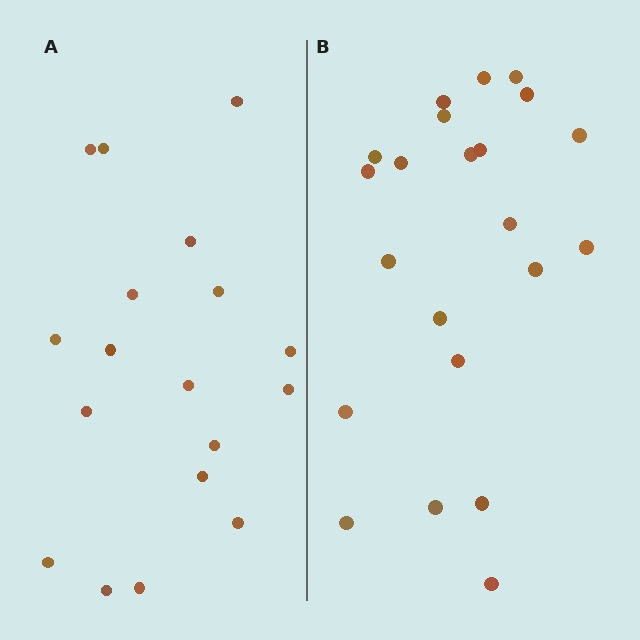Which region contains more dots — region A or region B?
Region B (the right region) has more dots.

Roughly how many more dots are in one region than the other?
Region B has about 4 more dots than region A.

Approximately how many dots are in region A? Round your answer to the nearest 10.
About 20 dots. (The exact count is 18, which rounds to 20.)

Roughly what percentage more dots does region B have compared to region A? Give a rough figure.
About 20% more.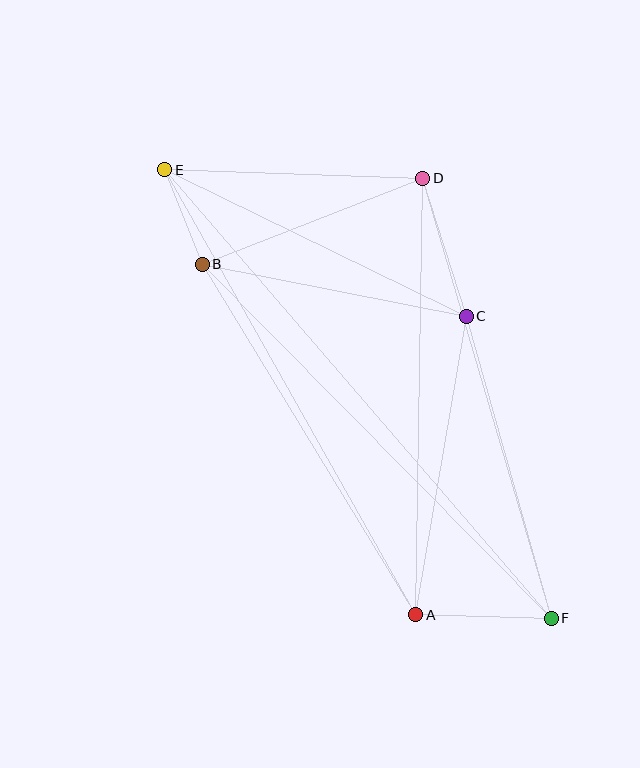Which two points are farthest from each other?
Points E and F are farthest from each other.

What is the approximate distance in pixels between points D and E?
The distance between D and E is approximately 258 pixels.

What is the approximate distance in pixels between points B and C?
The distance between B and C is approximately 269 pixels.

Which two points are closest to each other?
Points B and E are closest to each other.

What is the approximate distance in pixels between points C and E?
The distance between C and E is approximately 335 pixels.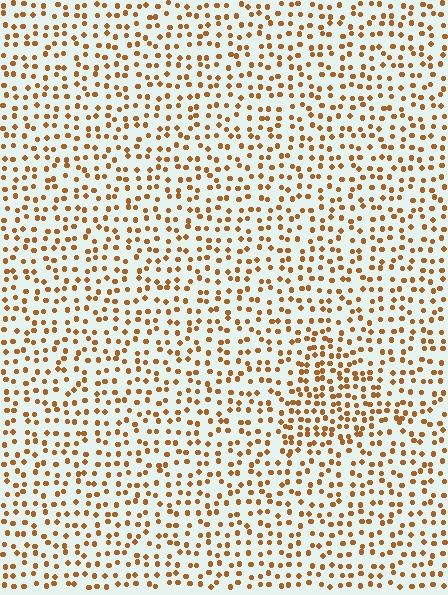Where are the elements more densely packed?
The elements are more densely packed inside the triangle boundary.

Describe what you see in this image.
The image contains small brown elements arranged at two different densities. A triangle-shaped region is visible where the elements are more densely packed than the surrounding area.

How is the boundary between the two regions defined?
The boundary is defined by a change in element density (approximately 1.6x ratio). All elements are the same color, size, and shape.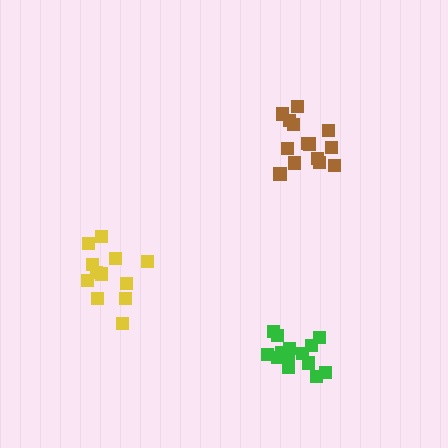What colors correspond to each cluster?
The clusters are colored: brown, green, yellow.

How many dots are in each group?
Group 1: 14 dots, Group 2: 15 dots, Group 3: 13 dots (42 total).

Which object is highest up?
The brown cluster is topmost.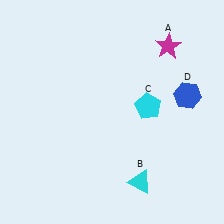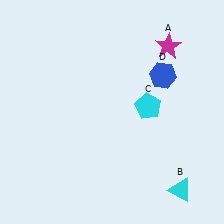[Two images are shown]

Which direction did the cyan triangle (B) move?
The cyan triangle (B) moved right.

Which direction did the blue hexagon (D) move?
The blue hexagon (D) moved left.